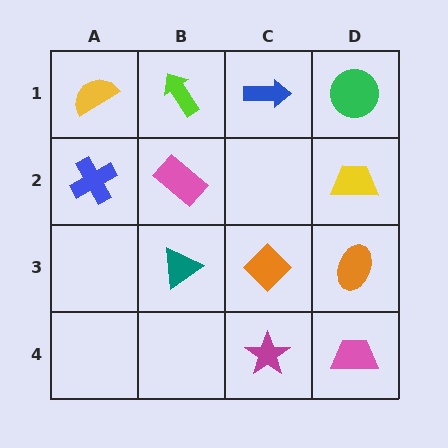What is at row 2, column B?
A pink rectangle.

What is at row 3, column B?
A teal triangle.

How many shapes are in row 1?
4 shapes.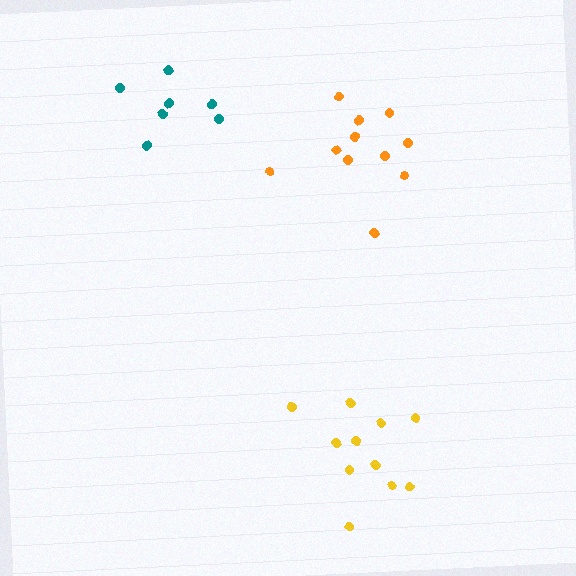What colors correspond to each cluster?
The clusters are colored: yellow, orange, teal.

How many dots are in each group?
Group 1: 11 dots, Group 2: 11 dots, Group 3: 7 dots (29 total).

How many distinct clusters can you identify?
There are 3 distinct clusters.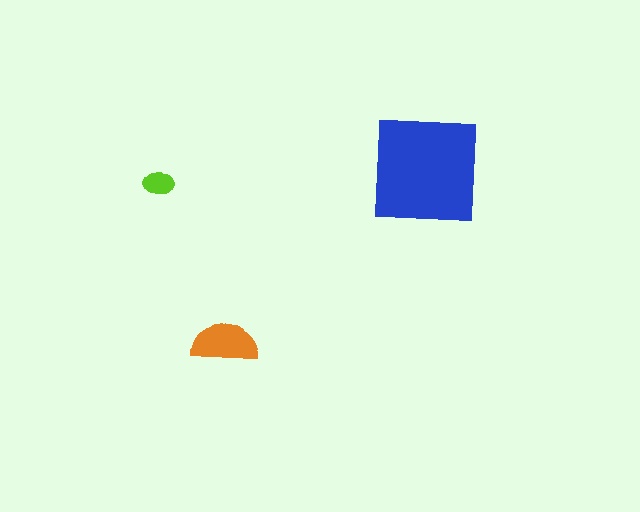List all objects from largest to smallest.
The blue square, the orange semicircle, the lime ellipse.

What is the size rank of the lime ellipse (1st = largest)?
3rd.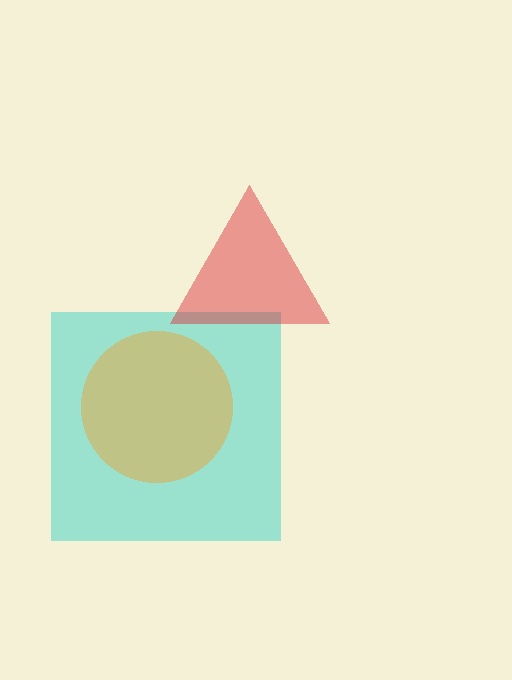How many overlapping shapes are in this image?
There are 3 overlapping shapes in the image.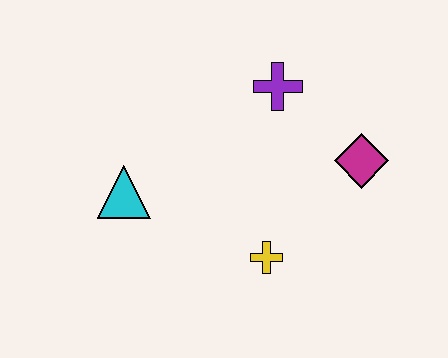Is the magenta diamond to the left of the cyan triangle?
No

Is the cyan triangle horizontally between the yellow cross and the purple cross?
No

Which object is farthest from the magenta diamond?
The cyan triangle is farthest from the magenta diamond.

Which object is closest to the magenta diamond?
The purple cross is closest to the magenta diamond.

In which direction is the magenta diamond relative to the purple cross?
The magenta diamond is to the right of the purple cross.